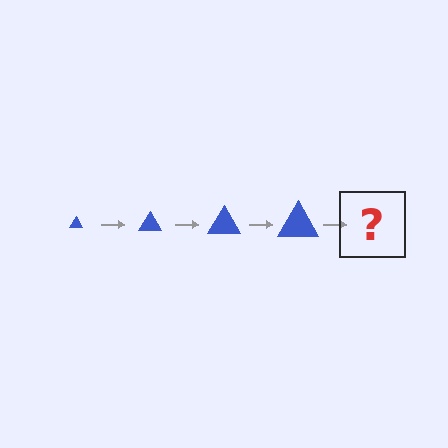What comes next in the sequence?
The next element should be a blue triangle, larger than the previous one.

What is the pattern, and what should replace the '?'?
The pattern is that the triangle gets progressively larger each step. The '?' should be a blue triangle, larger than the previous one.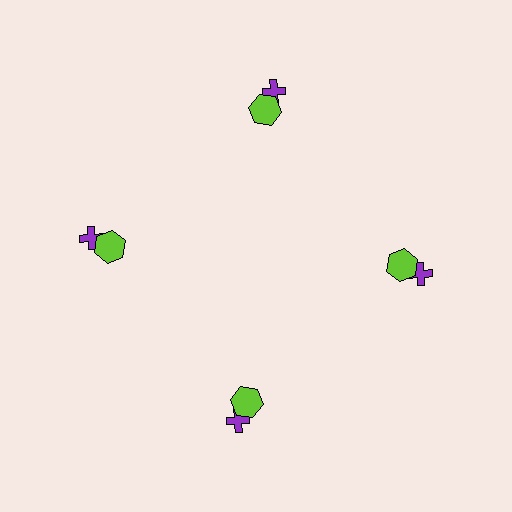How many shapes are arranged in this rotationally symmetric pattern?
There are 8 shapes, arranged in 4 groups of 2.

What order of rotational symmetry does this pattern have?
This pattern has 4-fold rotational symmetry.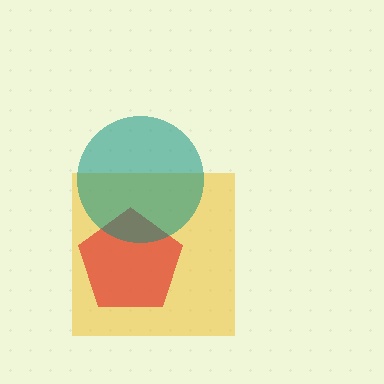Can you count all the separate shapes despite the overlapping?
Yes, there are 3 separate shapes.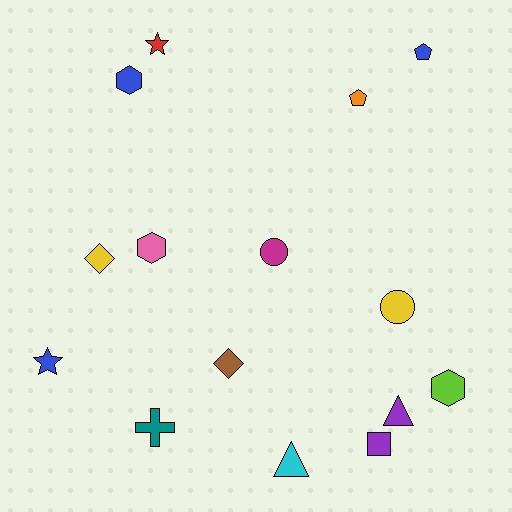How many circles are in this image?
There are 2 circles.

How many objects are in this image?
There are 15 objects.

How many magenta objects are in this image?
There is 1 magenta object.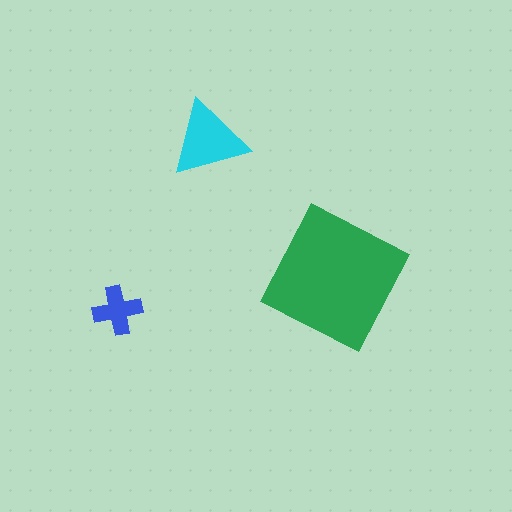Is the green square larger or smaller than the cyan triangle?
Larger.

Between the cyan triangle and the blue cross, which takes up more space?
The cyan triangle.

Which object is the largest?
The green square.